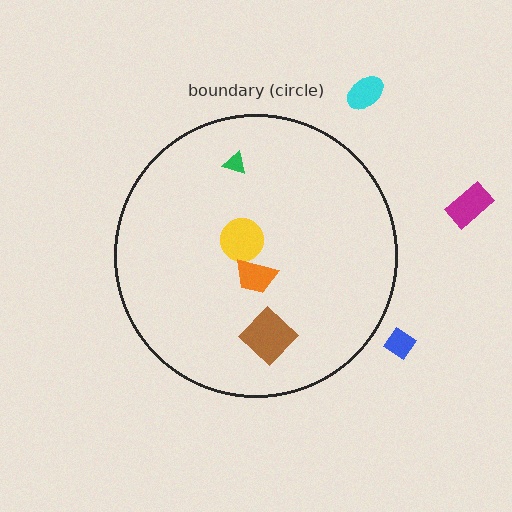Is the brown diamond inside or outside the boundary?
Inside.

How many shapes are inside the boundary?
4 inside, 3 outside.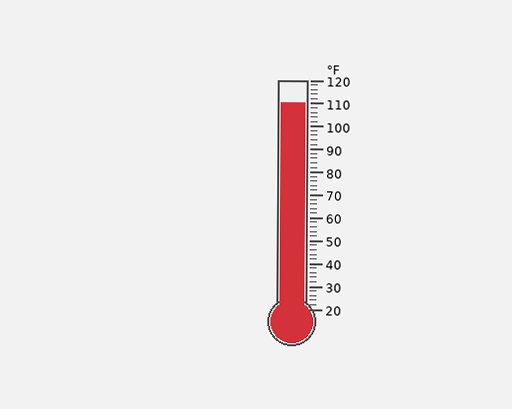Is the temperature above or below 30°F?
The temperature is above 30°F.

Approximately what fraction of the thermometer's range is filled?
The thermometer is filled to approximately 90% of its range.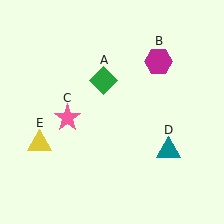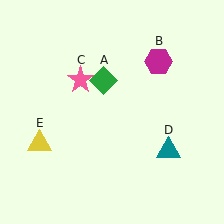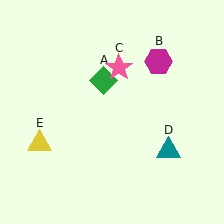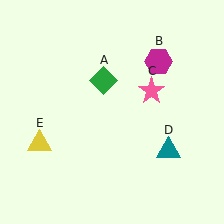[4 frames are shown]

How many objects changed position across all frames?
1 object changed position: pink star (object C).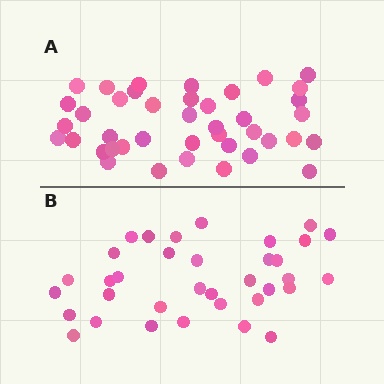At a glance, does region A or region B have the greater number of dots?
Region A (the top region) has more dots.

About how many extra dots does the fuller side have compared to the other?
Region A has about 6 more dots than region B.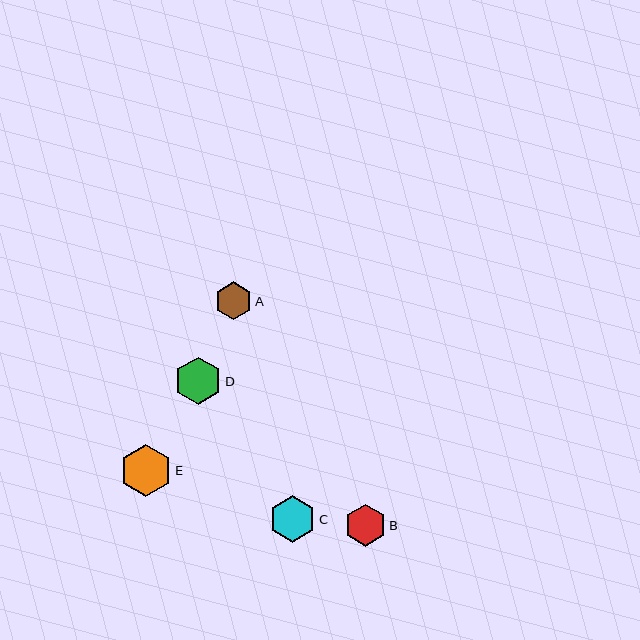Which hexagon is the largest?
Hexagon E is the largest with a size of approximately 52 pixels.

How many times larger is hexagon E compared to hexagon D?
Hexagon E is approximately 1.1 times the size of hexagon D.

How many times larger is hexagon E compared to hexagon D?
Hexagon E is approximately 1.1 times the size of hexagon D.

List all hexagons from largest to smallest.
From largest to smallest: E, D, C, B, A.